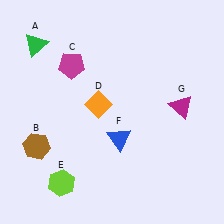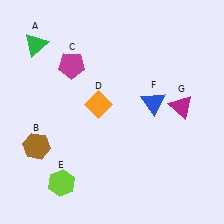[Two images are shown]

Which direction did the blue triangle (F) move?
The blue triangle (F) moved up.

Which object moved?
The blue triangle (F) moved up.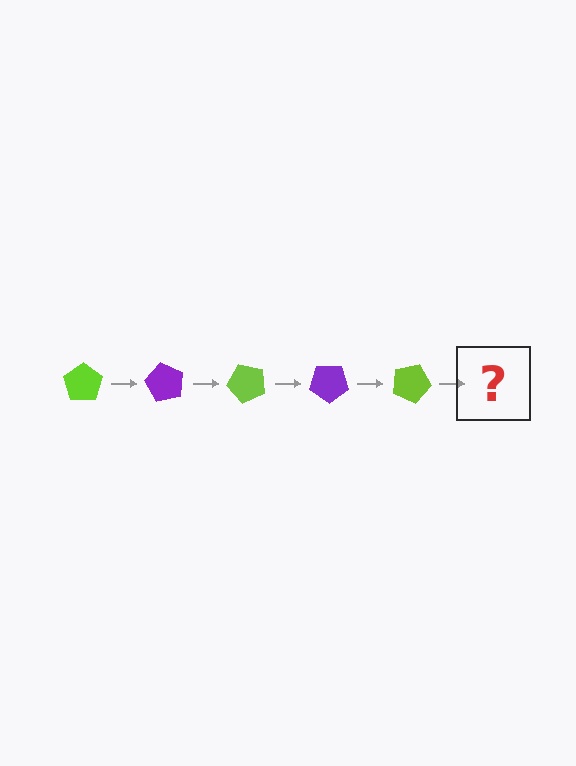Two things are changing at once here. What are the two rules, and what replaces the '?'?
The two rules are that it rotates 60 degrees each step and the color cycles through lime and purple. The '?' should be a purple pentagon, rotated 300 degrees from the start.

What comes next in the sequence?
The next element should be a purple pentagon, rotated 300 degrees from the start.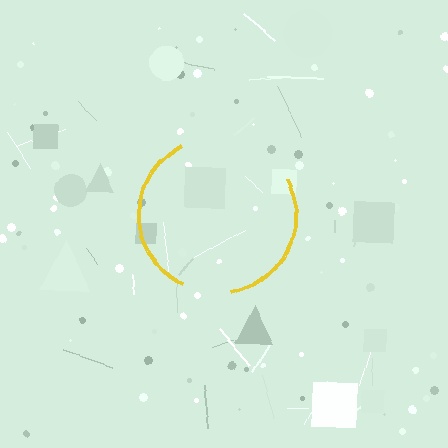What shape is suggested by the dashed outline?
The dashed outline suggests a circle.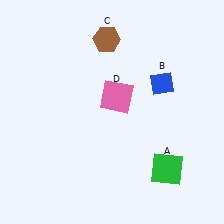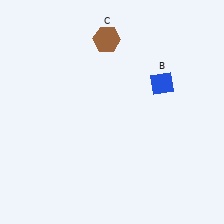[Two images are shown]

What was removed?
The pink square (D), the green square (A) were removed in Image 2.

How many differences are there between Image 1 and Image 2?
There are 2 differences between the two images.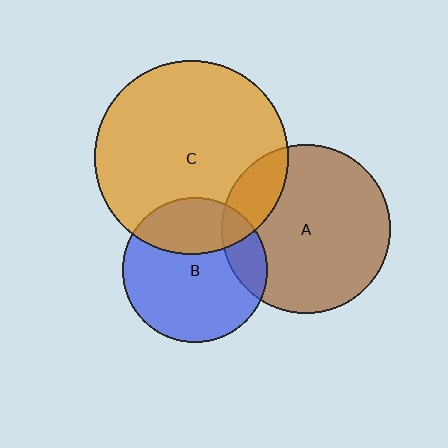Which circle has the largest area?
Circle C (orange).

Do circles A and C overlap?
Yes.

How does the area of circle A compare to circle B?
Approximately 1.4 times.